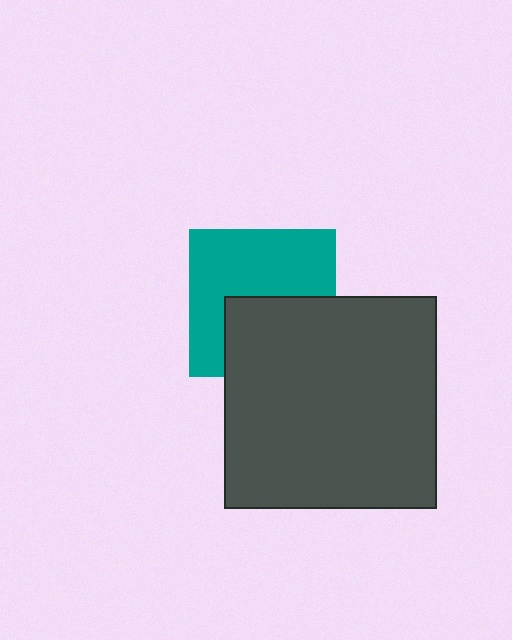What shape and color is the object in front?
The object in front is a dark gray square.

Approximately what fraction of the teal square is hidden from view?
Roughly 43% of the teal square is hidden behind the dark gray square.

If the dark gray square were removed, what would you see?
You would see the complete teal square.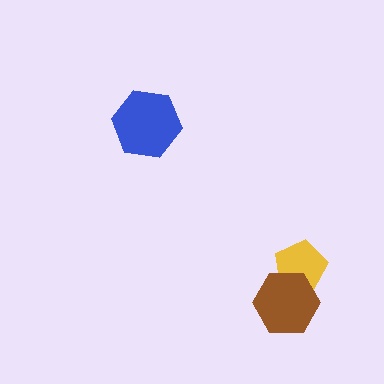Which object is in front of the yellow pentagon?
The brown hexagon is in front of the yellow pentagon.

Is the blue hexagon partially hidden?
No, no other shape covers it.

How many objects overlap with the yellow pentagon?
1 object overlaps with the yellow pentagon.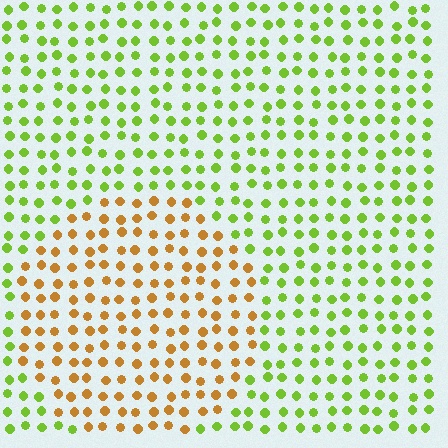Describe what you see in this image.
The image is filled with small lime elements in a uniform arrangement. A circle-shaped region is visible where the elements are tinted to a slightly different hue, forming a subtle color boundary.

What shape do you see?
I see a circle.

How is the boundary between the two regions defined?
The boundary is defined purely by a slight shift in hue (about 58 degrees). Spacing, size, and orientation are identical on both sides.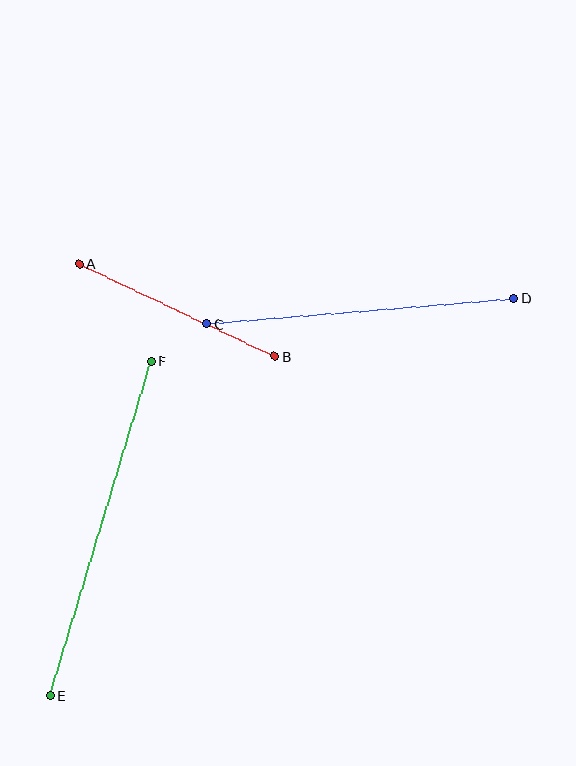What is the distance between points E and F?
The distance is approximately 349 pixels.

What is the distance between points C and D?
The distance is approximately 308 pixels.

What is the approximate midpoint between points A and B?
The midpoint is at approximately (177, 310) pixels.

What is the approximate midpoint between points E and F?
The midpoint is at approximately (100, 528) pixels.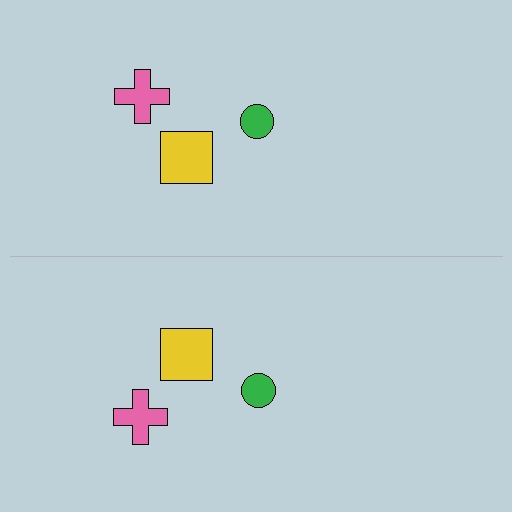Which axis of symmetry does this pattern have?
The pattern has a horizontal axis of symmetry running through the center of the image.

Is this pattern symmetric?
Yes, this pattern has bilateral (reflection) symmetry.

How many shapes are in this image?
There are 6 shapes in this image.